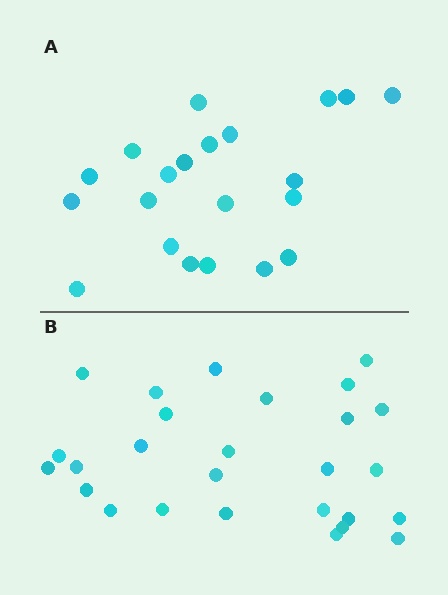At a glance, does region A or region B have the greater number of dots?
Region B (the bottom region) has more dots.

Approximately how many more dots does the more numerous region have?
Region B has about 6 more dots than region A.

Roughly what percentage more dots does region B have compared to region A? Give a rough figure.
About 30% more.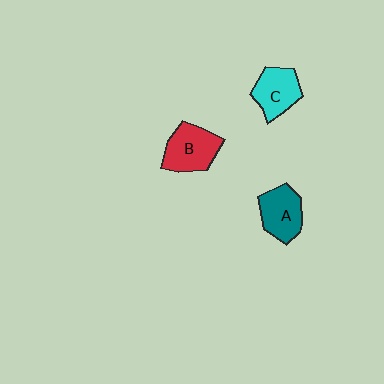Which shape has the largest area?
Shape B (red).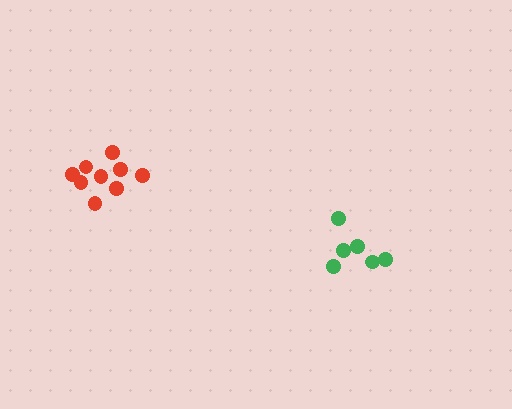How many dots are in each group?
Group 1: 6 dots, Group 2: 9 dots (15 total).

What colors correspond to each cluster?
The clusters are colored: green, red.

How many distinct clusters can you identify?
There are 2 distinct clusters.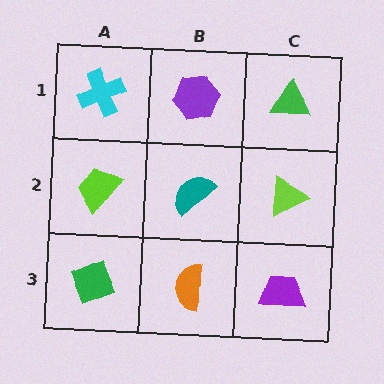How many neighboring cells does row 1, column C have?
2.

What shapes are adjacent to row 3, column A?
A lime trapezoid (row 2, column A), an orange semicircle (row 3, column B).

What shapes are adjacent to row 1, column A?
A lime trapezoid (row 2, column A), a purple hexagon (row 1, column B).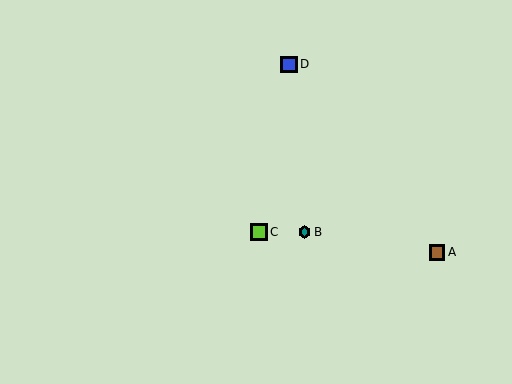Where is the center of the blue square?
The center of the blue square is at (289, 64).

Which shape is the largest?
The lime square (labeled C) is the largest.